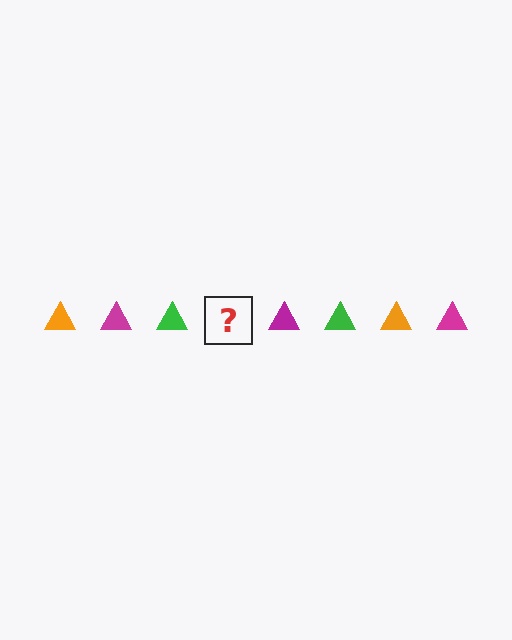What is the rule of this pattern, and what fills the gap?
The rule is that the pattern cycles through orange, magenta, green triangles. The gap should be filled with an orange triangle.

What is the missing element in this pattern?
The missing element is an orange triangle.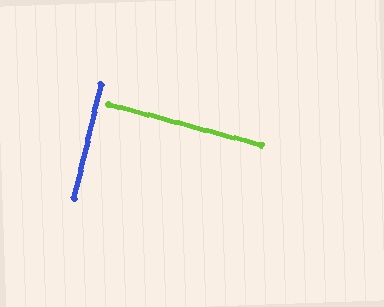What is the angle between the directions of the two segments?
Approximately 88 degrees.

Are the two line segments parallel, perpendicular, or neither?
Perpendicular — they meet at approximately 88°.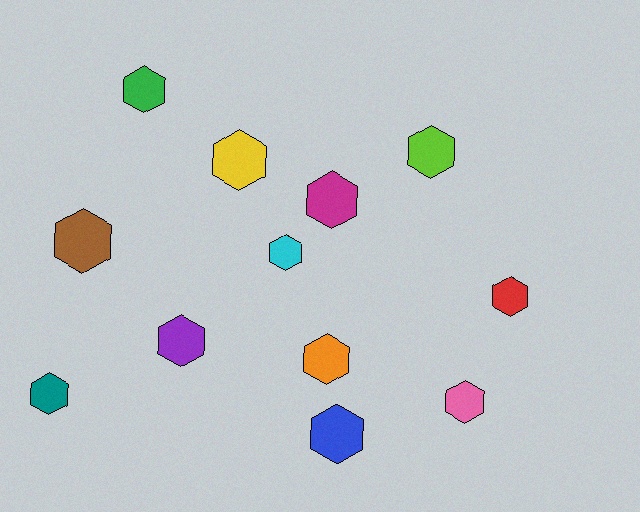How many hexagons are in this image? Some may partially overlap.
There are 12 hexagons.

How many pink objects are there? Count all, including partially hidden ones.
There is 1 pink object.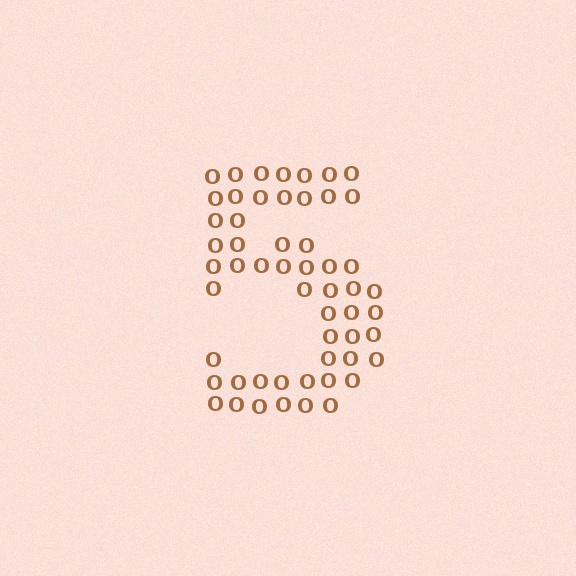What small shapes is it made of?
It is made of small letter O's.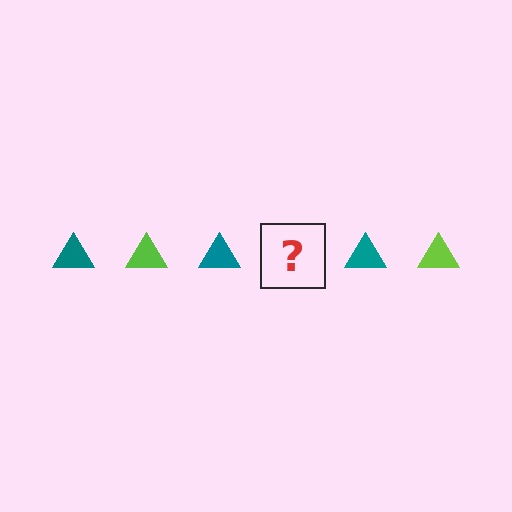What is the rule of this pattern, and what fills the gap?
The rule is that the pattern cycles through teal, lime triangles. The gap should be filled with a lime triangle.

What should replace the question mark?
The question mark should be replaced with a lime triangle.